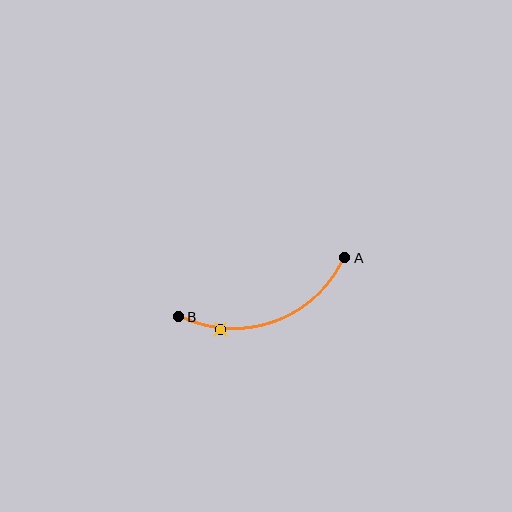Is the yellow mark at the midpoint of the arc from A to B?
No. The yellow mark lies on the arc but is closer to endpoint B. The arc midpoint would be at the point on the curve equidistant along the arc from both A and B.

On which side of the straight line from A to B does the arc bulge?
The arc bulges below the straight line connecting A and B.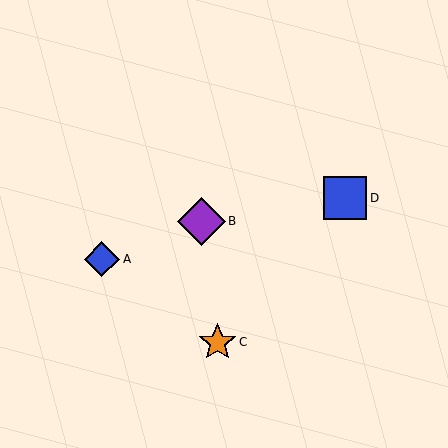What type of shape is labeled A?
Shape A is a blue diamond.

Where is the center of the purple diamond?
The center of the purple diamond is at (201, 221).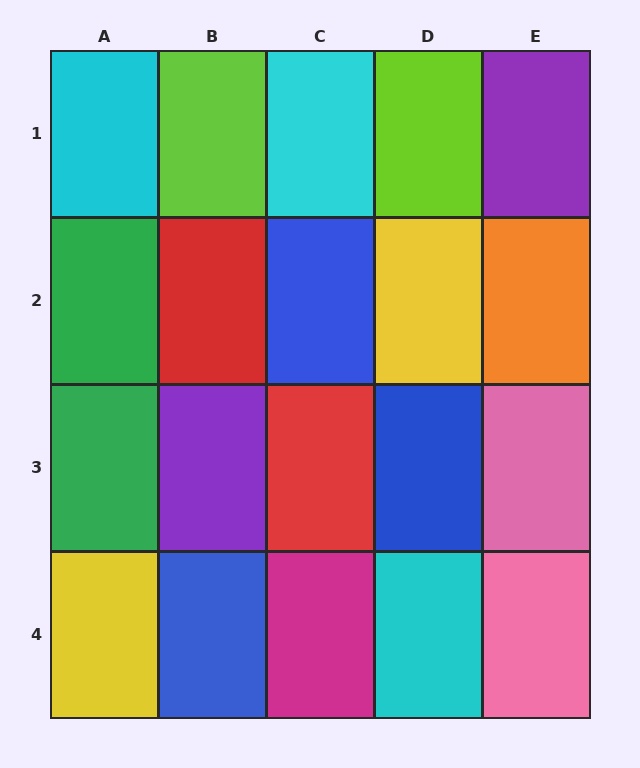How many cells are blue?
3 cells are blue.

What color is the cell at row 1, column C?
Cyan.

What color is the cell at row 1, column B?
Lime.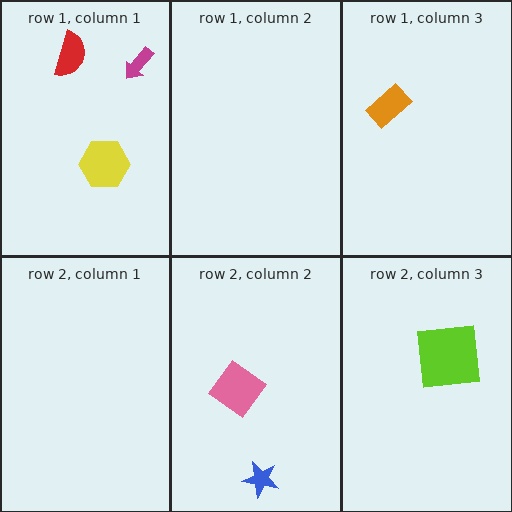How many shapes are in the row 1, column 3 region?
1.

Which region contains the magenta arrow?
The row 1, column 1 region.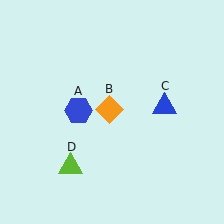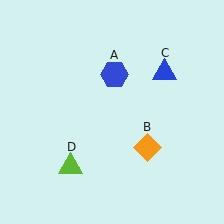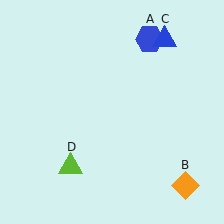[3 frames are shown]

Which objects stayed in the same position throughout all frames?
Lime triangle (object D) remained stationary.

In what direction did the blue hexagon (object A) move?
The blue hexagon (object A) moved up and to the right.